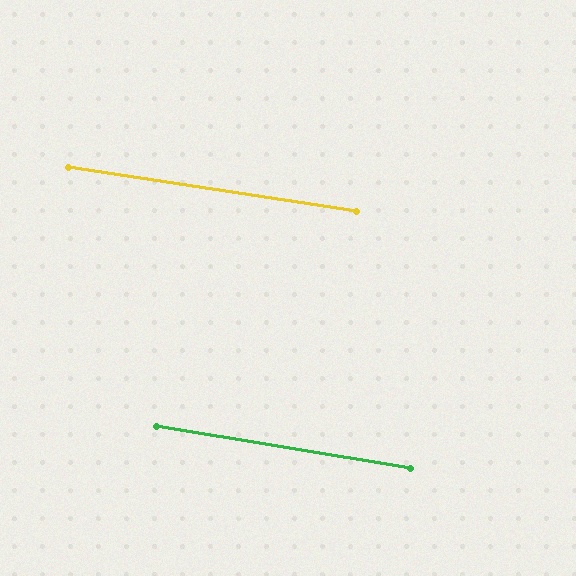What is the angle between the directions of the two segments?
Approximately 1 degree.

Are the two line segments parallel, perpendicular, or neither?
Parallel — their directions differ by only 0.5°.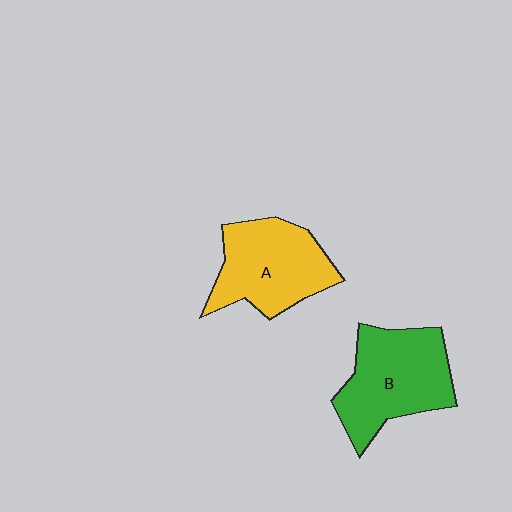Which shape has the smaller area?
Shape A (yellow).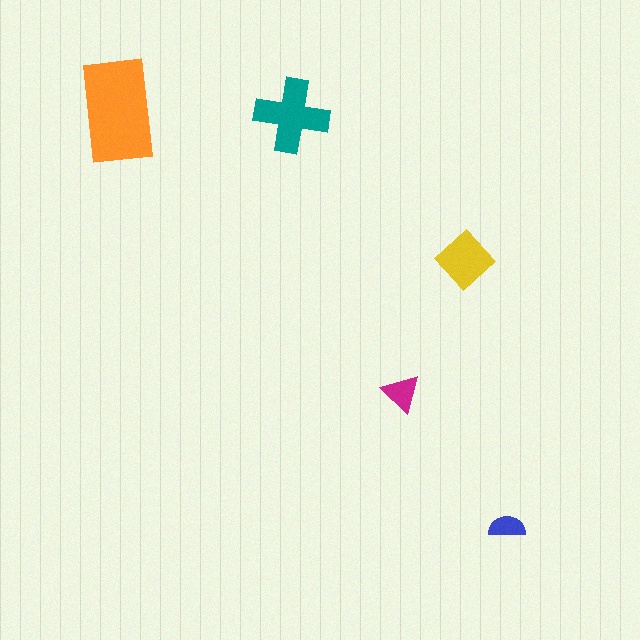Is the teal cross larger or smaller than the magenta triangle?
Larger.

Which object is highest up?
The orange rectangle is topmost.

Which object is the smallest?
The blue semicircle.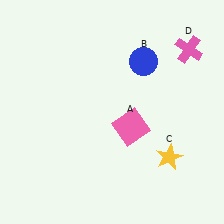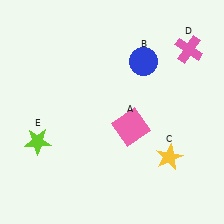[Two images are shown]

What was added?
A lime star (E) was added in Image 2.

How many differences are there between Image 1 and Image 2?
There is 1 difference between the two images.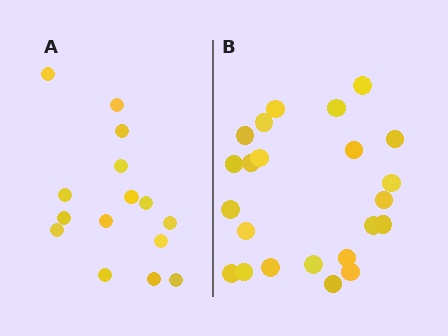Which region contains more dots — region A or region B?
Region B (the right region) has more dots.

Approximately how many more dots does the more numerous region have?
Region B has roughly 8 or so more dots than region A.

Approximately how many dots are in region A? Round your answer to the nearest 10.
About 20 dots. (The exact count is 15, which rounds to 20.)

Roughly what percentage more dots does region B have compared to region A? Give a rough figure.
About 55% more.